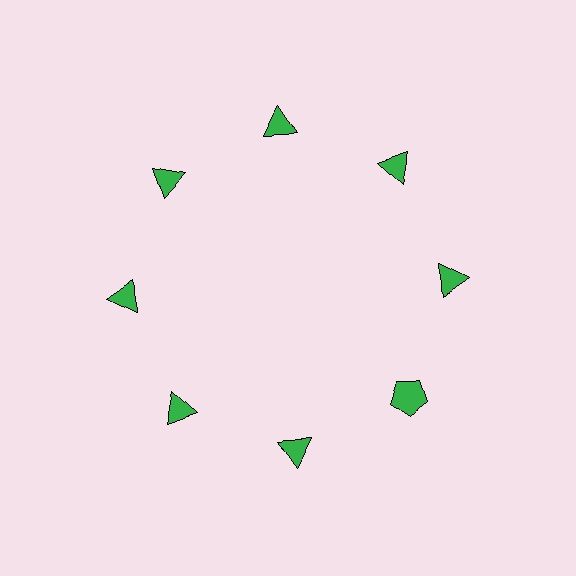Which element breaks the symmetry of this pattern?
The green pentagon at roughly the 4 o'clock position breaks the symmetry. All other shapes are green triangles.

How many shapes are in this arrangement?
There are 8 shapes arranged in a ring pattern.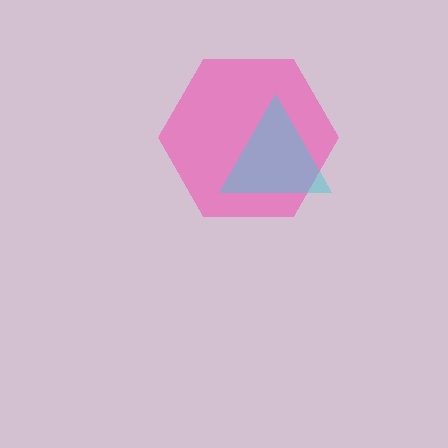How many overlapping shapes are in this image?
There are 2 overlapping shapes in the image.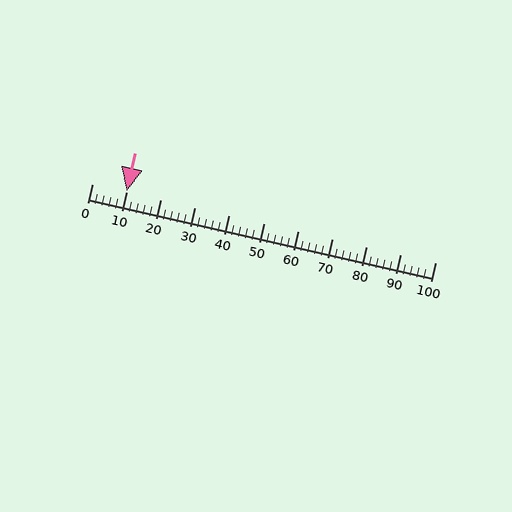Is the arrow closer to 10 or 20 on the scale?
The arrow is closer to 10.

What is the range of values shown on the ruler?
The ruler shows values from 0 to 100.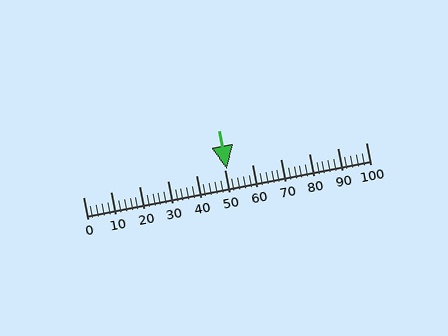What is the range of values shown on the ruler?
The ruler shows values from 0 to 100.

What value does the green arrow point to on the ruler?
The green arrow points to approximately 51.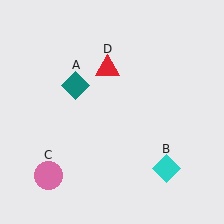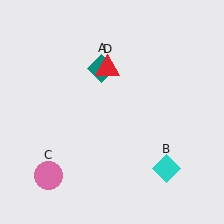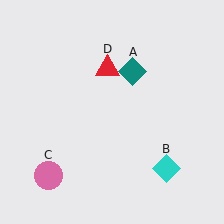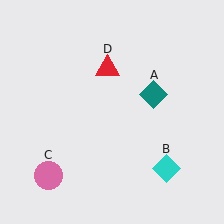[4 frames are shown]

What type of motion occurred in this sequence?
The teal diamond (object A) rotated clockwise around the center of the scene.